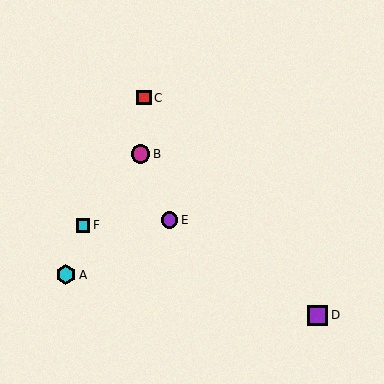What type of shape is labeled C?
Shape C is a red square.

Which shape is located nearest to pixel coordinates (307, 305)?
The purple square (labeled D) at (318, 315) is nearest to that location.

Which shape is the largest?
The purple square (labeled D) is the largest.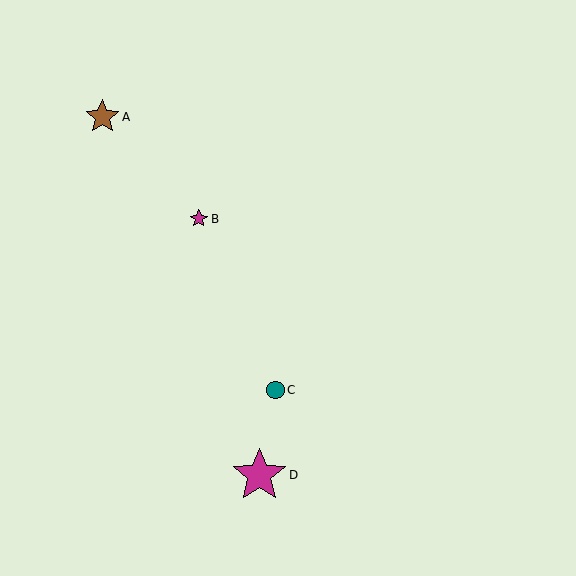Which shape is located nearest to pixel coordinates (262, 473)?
The magenta star (labeled D) at (259, 475) is nearest to that location.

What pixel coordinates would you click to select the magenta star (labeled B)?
Click at (199, 219) to select the magenta star B.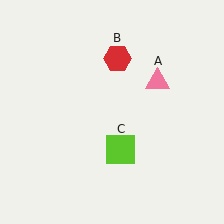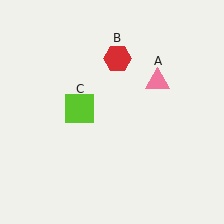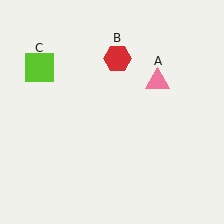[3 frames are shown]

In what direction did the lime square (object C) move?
The lime square (object C) moved up and to the left.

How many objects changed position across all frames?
1 object changed position: lime square (object C).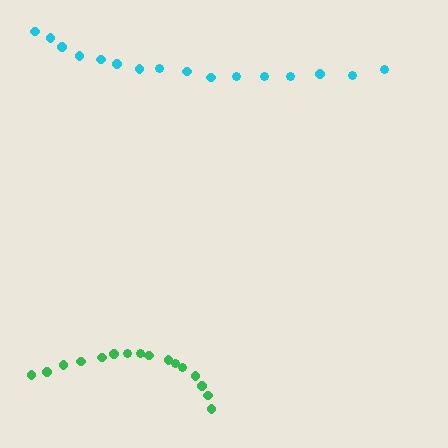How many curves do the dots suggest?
There are 2 distinct paths.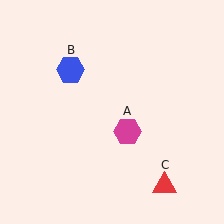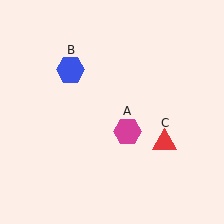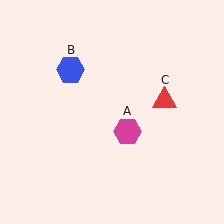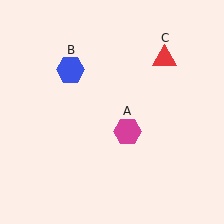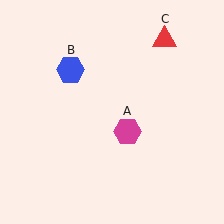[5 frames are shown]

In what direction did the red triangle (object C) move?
The red triangle (object C) moved up.